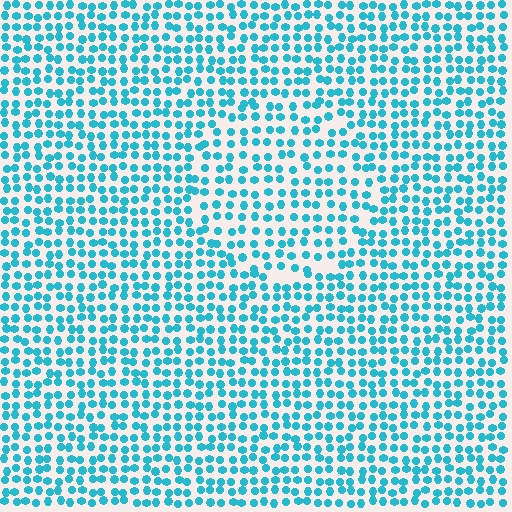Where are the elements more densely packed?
The elements are more densely packed outside the circle boundary.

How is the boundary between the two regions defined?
The boundary is defined by a change in element density (approximately 1.3x ratio). All elements are the same color, size, and shape.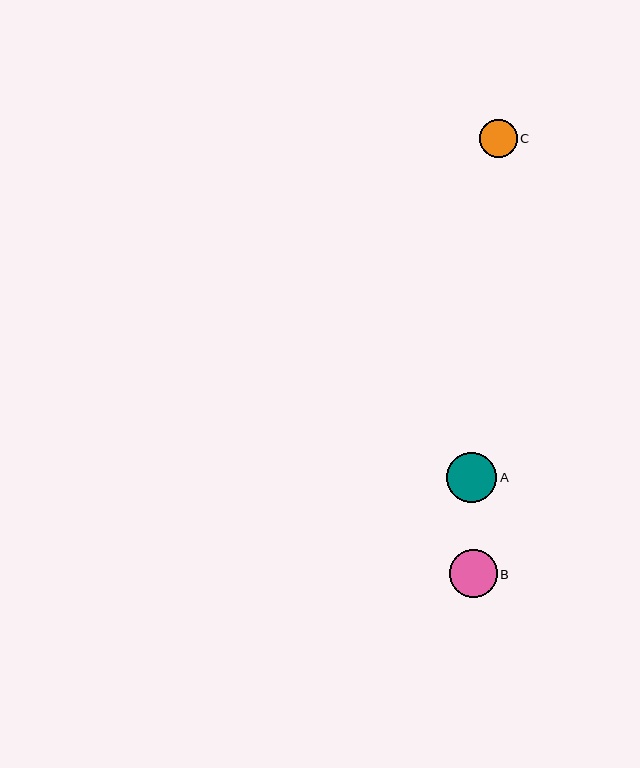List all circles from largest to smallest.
From largest to smallest: A, B, C.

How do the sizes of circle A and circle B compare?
Circle A and circle B are approximately the same size.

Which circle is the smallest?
Circle C is the smallest with a size of approximately 38 pixels.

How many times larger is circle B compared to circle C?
Circle B is approximately 1.3 times the size of circle C.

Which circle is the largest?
Circle A is the largest with a size of approximately 50 pixels.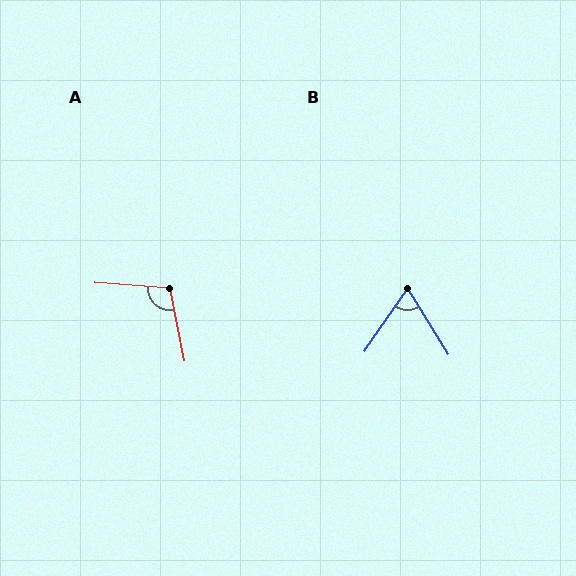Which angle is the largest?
A, at approximately 105 degrees.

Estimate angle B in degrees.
Approximately 66 degrees.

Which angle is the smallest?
B, at approximately 66 degrees.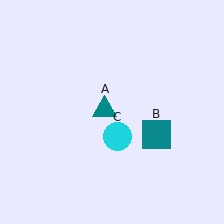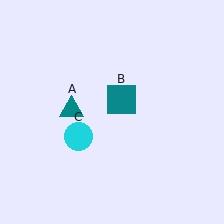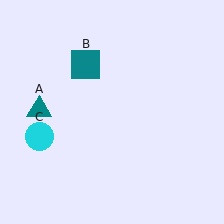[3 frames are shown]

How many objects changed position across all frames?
3 objects changed position: teal triangle (object A), teal square (object B), cyan circle (object C).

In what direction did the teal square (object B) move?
The teal square (object B) moved up and to the left.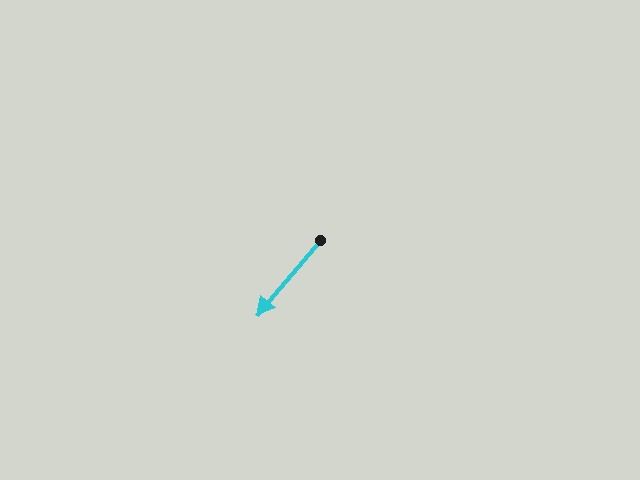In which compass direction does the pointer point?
Southwest.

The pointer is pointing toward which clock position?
Roughly 7 o'clock.